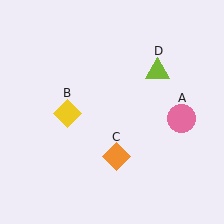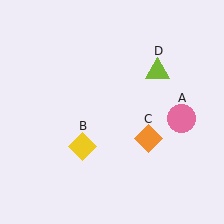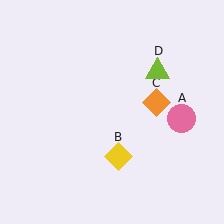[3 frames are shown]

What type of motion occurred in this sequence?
The yellow diamond (object B), orange diamond (object C) rotated counterclockwise around the center of the scene.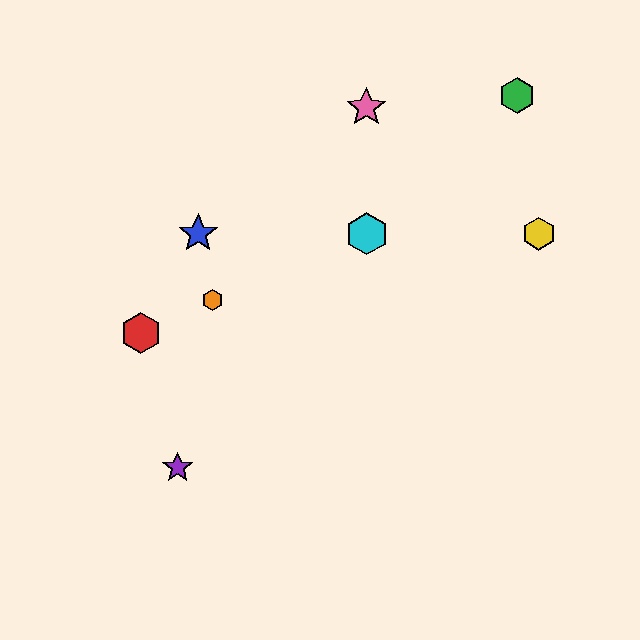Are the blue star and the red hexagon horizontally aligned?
No, the blue star is at y≈234 and the red hexagon is at y≈333.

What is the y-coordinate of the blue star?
The blue star is at y≈234.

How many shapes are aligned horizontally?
3 shapes (the blue star, the yellow hexagon, the cyan hexagon) are aligned horizontally.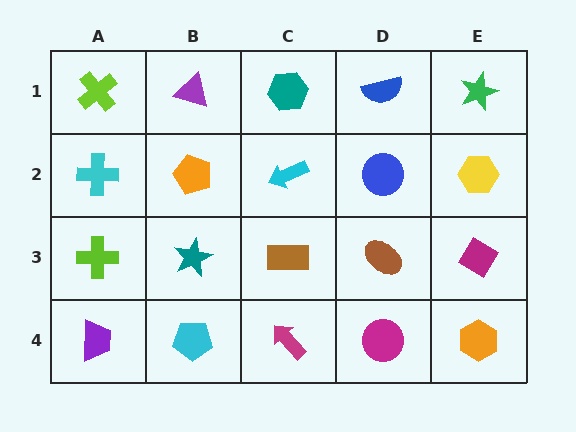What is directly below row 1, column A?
A cyan cross.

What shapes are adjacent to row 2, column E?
A green star (row 1, column E), a magenta diamond (row 3, column E), a blue circle (row 2, column D).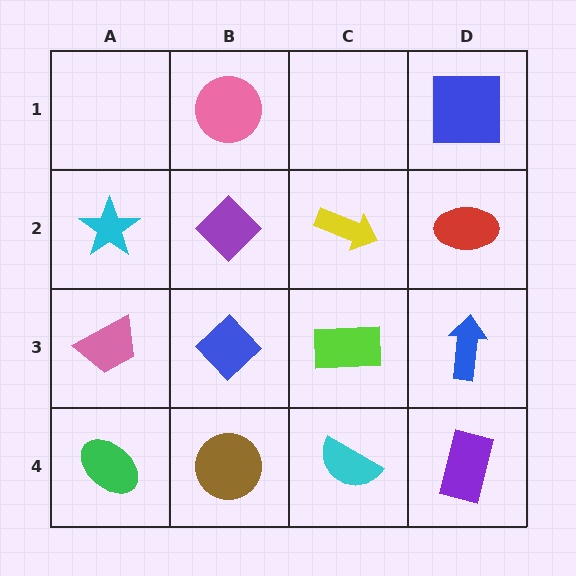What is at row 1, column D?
A blue square.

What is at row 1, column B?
A pink circle.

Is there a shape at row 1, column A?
No, that cell is empty.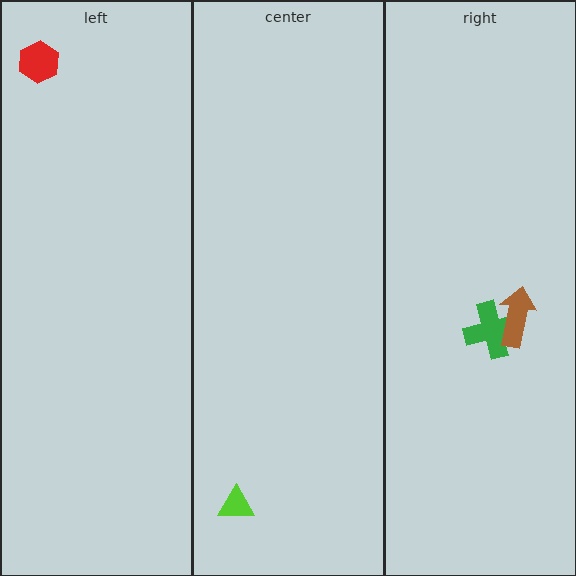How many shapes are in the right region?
2.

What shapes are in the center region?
The lime triangle.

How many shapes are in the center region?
1.